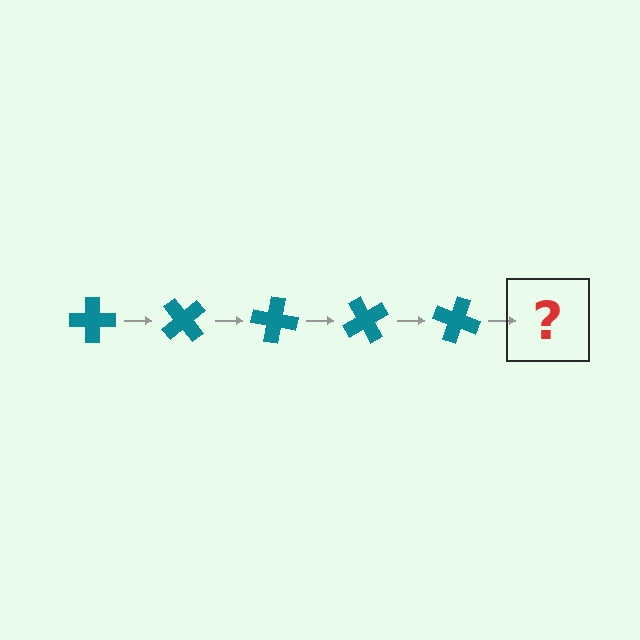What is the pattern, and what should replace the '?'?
The pattern is that the cross rotates 50 degrees each step. The '?' should be a teal cross rotated 250 degrees.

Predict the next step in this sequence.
The next step is a teal cross rotated 250 degrees.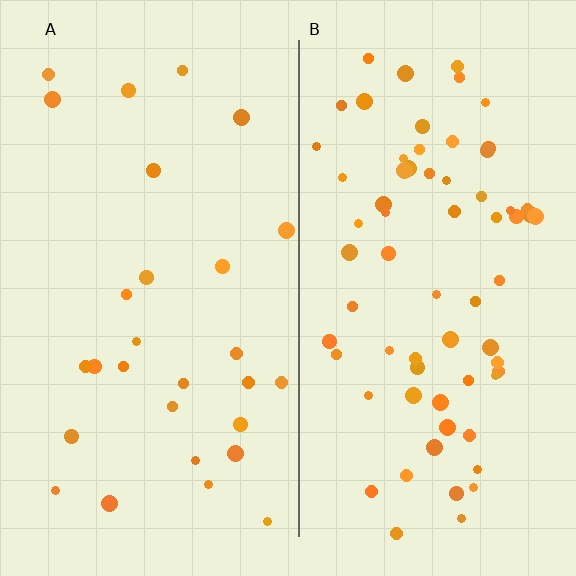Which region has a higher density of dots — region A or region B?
B (the right).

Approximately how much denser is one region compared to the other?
Approximately 2.4× — region B over region A.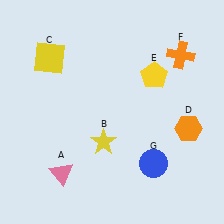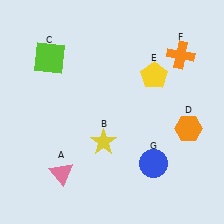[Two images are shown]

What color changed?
The square (C) changed from yellow in Image 1 to lime in Image 2.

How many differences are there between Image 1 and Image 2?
There is 1 difference between the two images.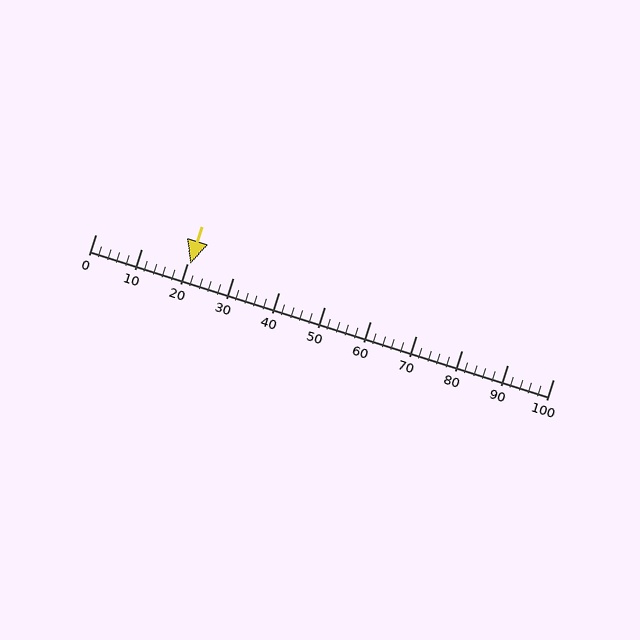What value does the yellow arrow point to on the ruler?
The yellow arrow points to approximately 21.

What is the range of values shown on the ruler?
The ruler shows values from 0 to 100.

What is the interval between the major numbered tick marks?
The major tick marks are spaced 10 units apart.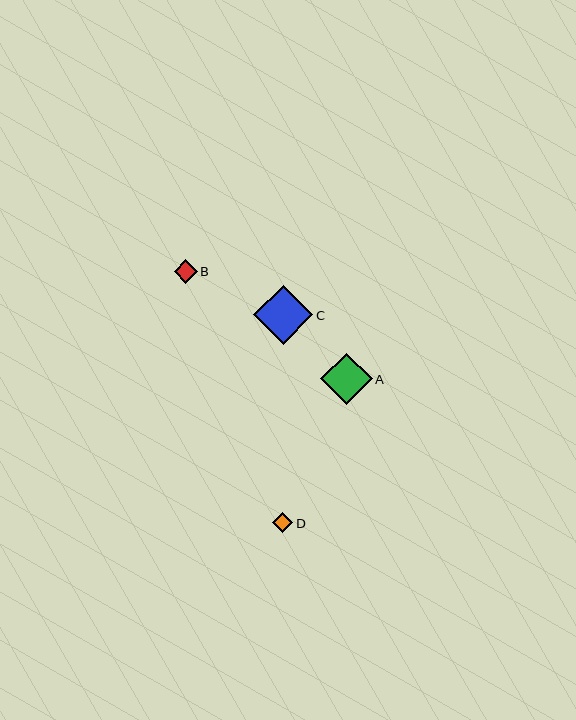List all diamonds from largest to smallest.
From largest to smallest: C, A, B, D.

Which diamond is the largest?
Diamond C is the largest with a size of approximately 59 pixels.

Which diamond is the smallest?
Diamond D is the smallest with a size of approximately 21 pixels.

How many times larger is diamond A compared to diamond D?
Diamond A is approximately 2.5 times the size of diamond D.